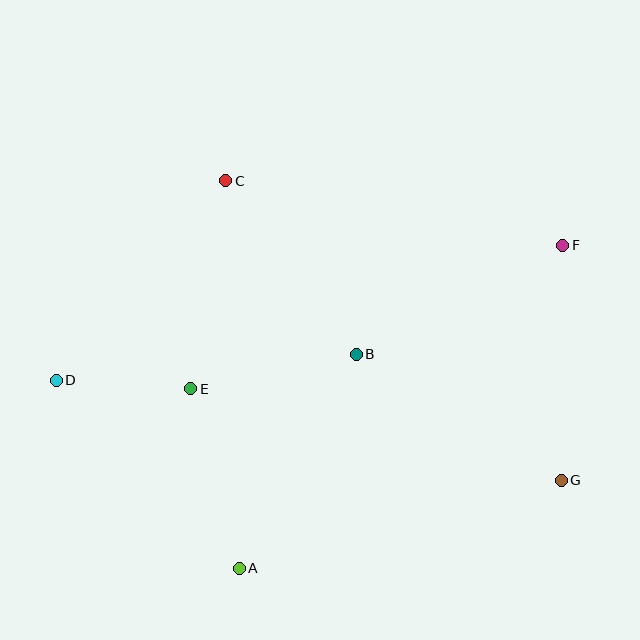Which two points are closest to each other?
Points D and E are closest to each other.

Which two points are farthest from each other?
Points D and F are farthest from each other.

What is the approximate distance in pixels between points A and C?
The distance between A and C is approximately 388 pixels.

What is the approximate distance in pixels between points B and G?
The distance between B and G is approximately 240 pixels.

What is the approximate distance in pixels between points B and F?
The distance between B and F is approximately 233 pixels.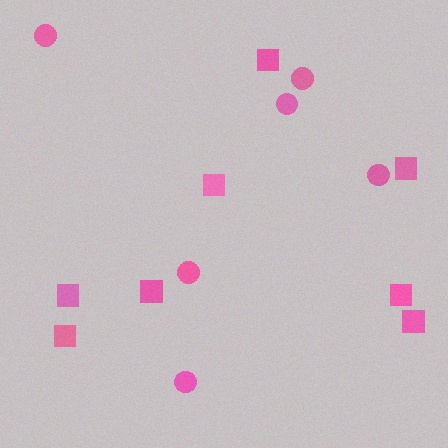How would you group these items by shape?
There are 2 groups: one group of circles (6) and one group of squares (8).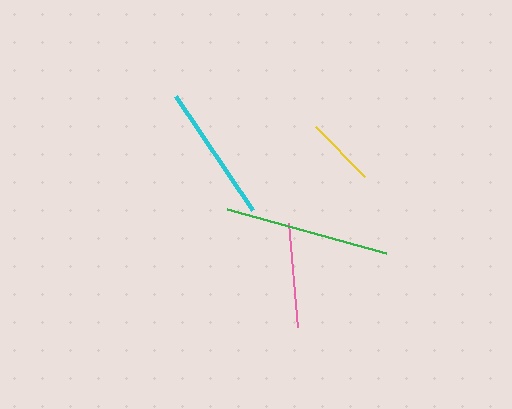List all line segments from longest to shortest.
From longest to shortest: green, cyan, pink, yellow.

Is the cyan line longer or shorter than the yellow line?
The cyan line is longer than the yellow line.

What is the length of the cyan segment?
The cyan segment is approximately 137 pixels long.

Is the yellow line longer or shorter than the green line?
The green line is longer than the yellow line.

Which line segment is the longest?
The green line is the longest at approximately 165 pixels.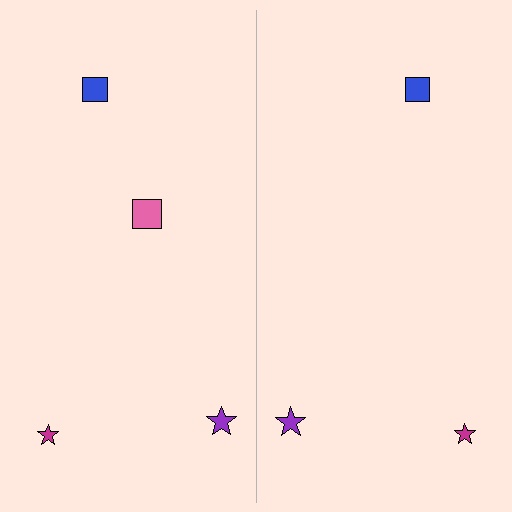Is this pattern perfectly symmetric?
No, the pattern is not perfectly symmetric. A pink square is missing from the right side.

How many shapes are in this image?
There are 7 shapes in this image.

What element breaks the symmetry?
A pink square is missing from the right side.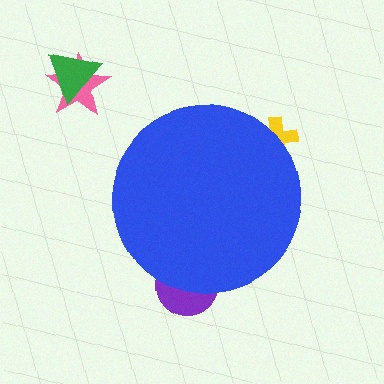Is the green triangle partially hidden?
No, the green triangle is fully visible.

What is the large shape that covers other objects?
A blue circle.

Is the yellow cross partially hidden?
Yes, the yellow cross is partially hidden behind the blue circle.